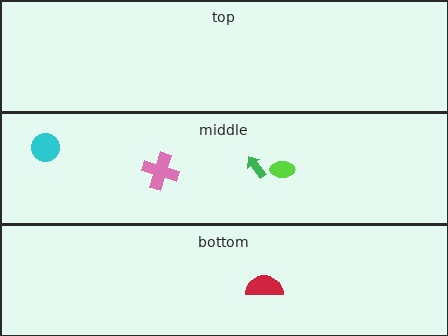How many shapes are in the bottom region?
1.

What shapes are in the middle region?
The pink cross, the green arrow, the cyan circle, the lime ellipse.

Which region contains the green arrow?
The middle region.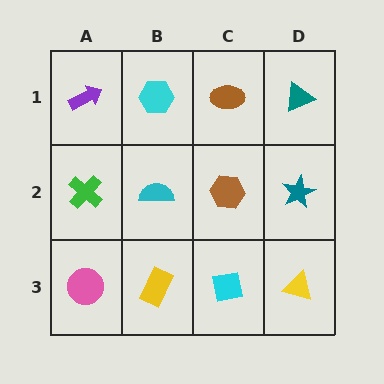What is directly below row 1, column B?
A cyan semicircle.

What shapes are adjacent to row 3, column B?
A cyan semicircle (row 2, column B), a pink circle (row 3, column A), a cyan square (row 3, column C).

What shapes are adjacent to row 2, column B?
A cyan hexagon (row 1, column B), a yellow rectangle (row 3, column B), a green cross (row 2, column A), a brown hexagon (row 2, column C).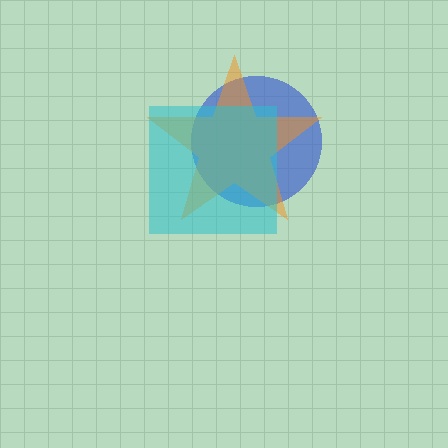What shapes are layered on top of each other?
The layered shapes are: a blue circle, an orange star, a cyan square.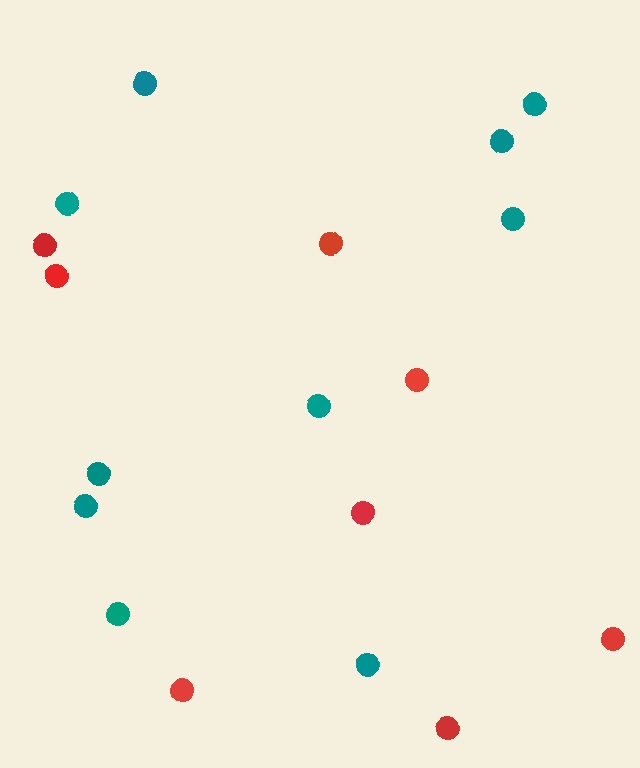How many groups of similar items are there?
There are 2 groups: one group of red circles (8) and one group of teal circles (10).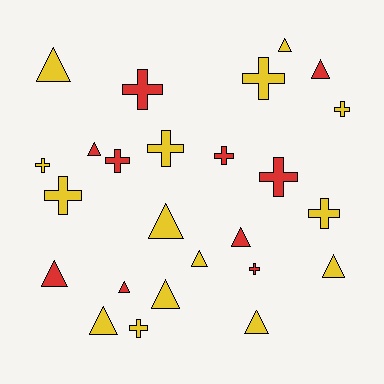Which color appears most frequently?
Yellow, with 15 objects.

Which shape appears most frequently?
Triangle, with 13 objects.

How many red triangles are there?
There are 5 red triangles.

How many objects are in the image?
There are 25 objects.